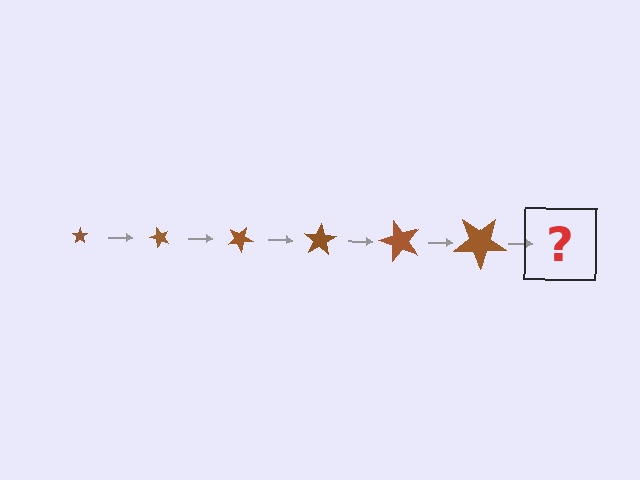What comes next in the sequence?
The next element should be a star, larger than the previous one and rotated 300 degrees from the start.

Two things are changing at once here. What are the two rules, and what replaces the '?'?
The two rules are that the star grows larger each step and it rotates 50 degrees each step. The '?' should be a star, larger than the previous one and rotated 300 degrees from the start.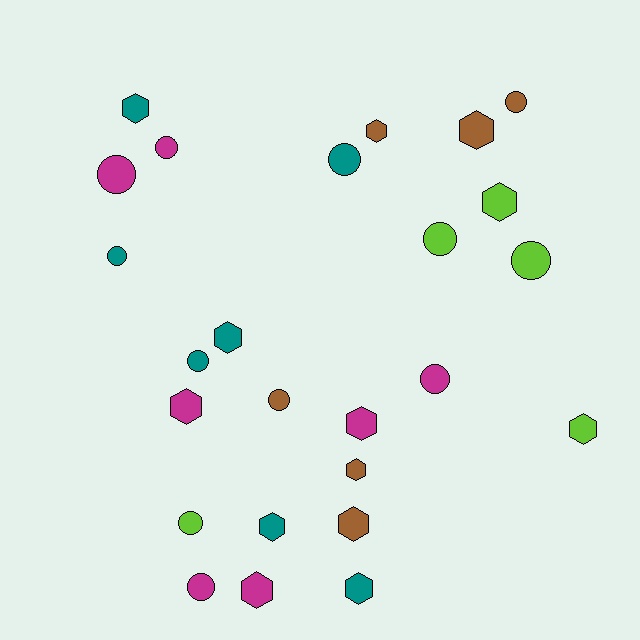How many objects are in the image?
There are 25 objects.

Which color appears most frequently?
Teal, with 7 objects.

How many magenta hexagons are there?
There are 3 magenta hexagons.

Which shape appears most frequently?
Hexagon, with 13 objects.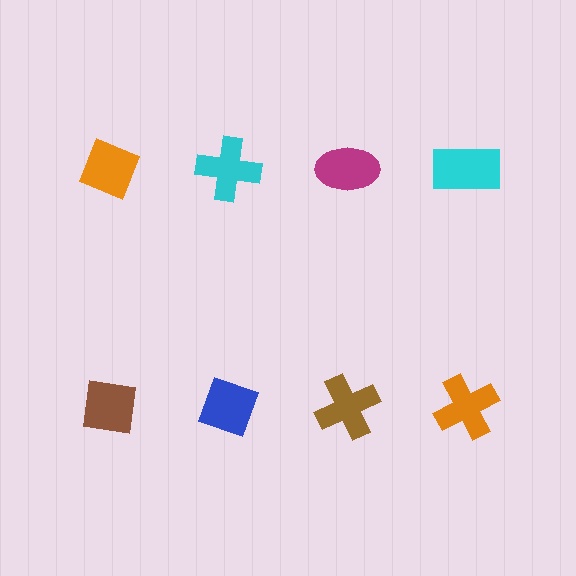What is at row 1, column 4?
A cyan rectangle.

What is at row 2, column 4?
An orange cross.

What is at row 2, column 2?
A blue diamond.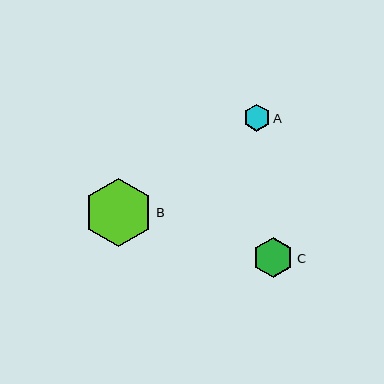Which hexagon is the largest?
Hexagon B is the largest with a size of approximately 69 pixels.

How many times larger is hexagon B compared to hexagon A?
Hexagon B is approximately 2.5 times the size of hexagon A.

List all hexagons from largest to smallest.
From largest to smallest: B, C, A.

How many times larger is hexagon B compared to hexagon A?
Hexagon B is approximately 2.5 times the size of hexagon A.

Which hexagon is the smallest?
Hexagon A is the smallest with a size of approximately 27 pixels.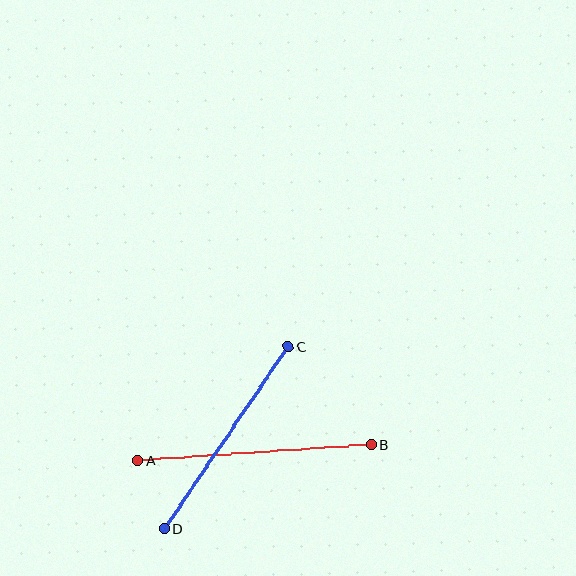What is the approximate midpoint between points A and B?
The midpoint is at approximately (255, 453) pixels.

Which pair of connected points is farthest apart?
Points A and B are farthest apart.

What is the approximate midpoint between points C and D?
The midpoint is at approximately (226, 438) pixels.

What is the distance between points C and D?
The distance is approximately 220 pixels.